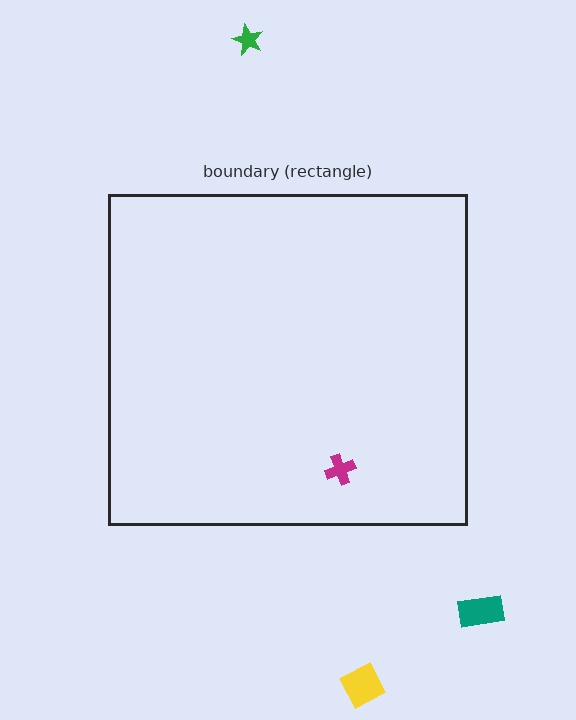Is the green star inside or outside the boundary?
Outside.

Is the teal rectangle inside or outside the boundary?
Outside.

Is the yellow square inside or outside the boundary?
Outside.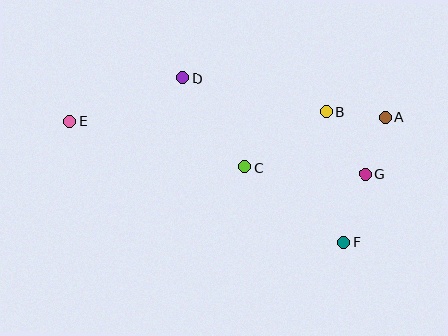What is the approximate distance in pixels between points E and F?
The distance between E and F is approximately 300 pixels.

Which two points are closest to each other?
Points A and B are closest to each other.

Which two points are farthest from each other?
Points A and E are farthest from each other.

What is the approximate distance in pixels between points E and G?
The distance between E and G is approximately 300 pixels.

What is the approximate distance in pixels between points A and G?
The distance between A and G is approximately 60 pixels.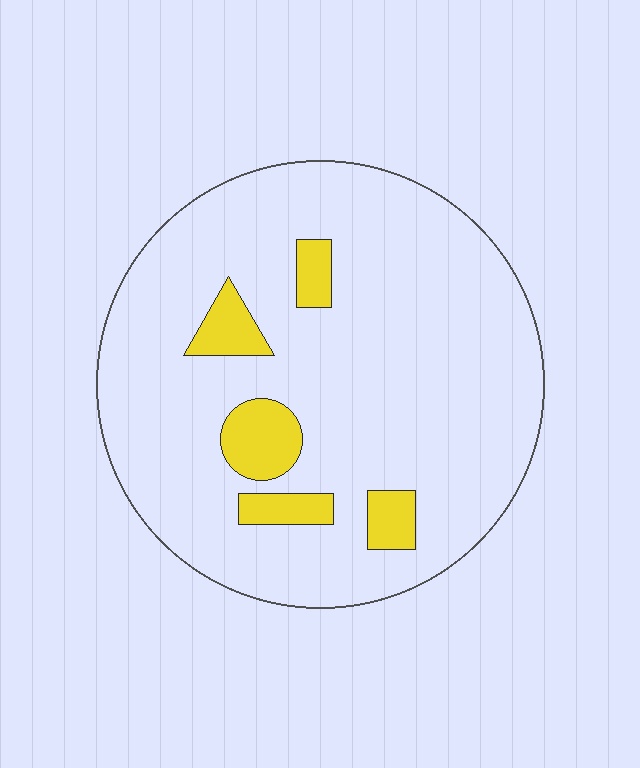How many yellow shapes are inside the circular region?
5.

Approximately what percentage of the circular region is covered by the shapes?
Approximately 10%.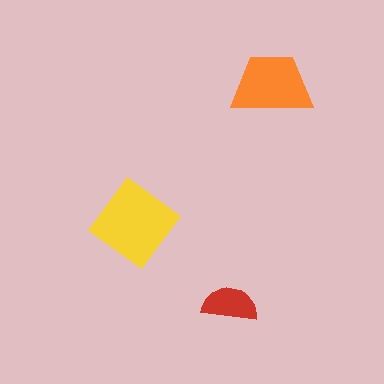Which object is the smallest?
The red semicircle.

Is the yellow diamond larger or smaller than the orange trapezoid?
Larger.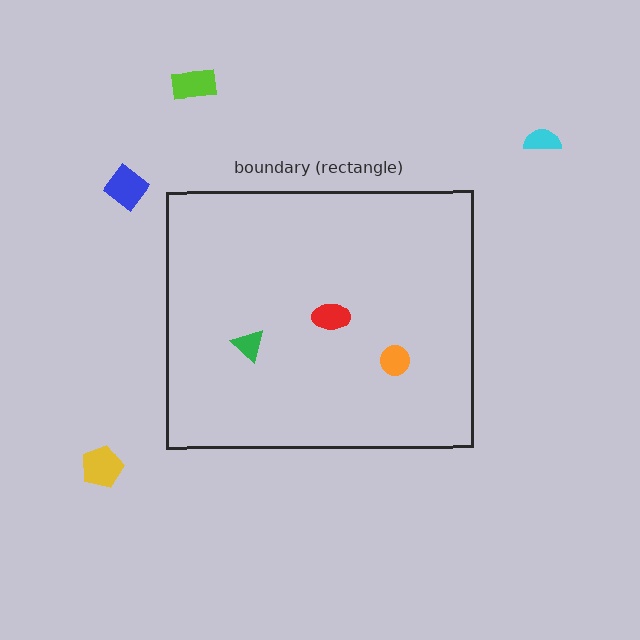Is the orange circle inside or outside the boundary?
Inside.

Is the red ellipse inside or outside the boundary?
Inside.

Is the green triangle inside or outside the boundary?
Inside.